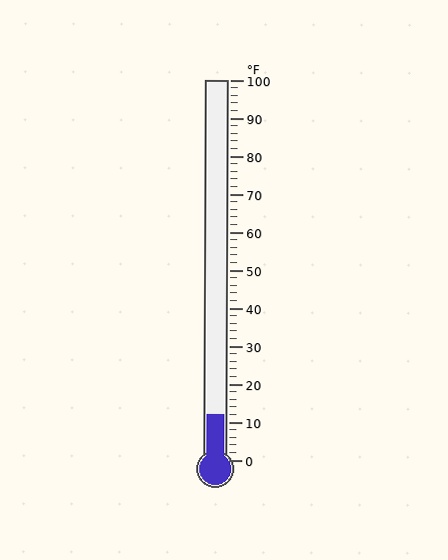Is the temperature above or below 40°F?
The temperature is below 40°F.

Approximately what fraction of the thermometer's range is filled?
The thermometer is filled to approximately 10% of its range.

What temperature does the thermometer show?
The thermometer shows approximately 12°F.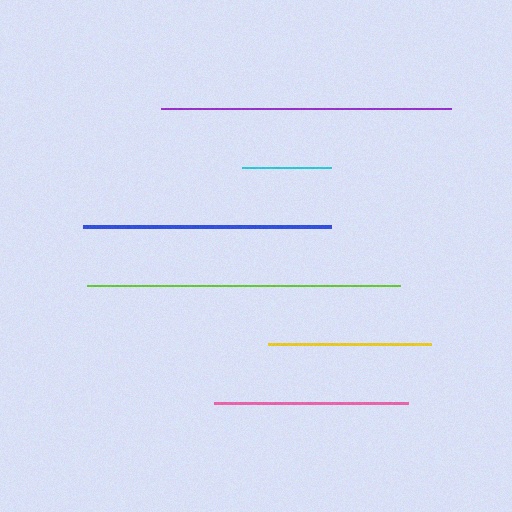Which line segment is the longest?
The lime line is the longest at approximately 313 pixels.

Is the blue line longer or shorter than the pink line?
The blue line is longer than the pink line.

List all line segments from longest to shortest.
From longest to shortest: lime, purple, blue, pink, yellow, cyan.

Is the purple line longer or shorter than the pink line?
The purple line is longer than the pink line.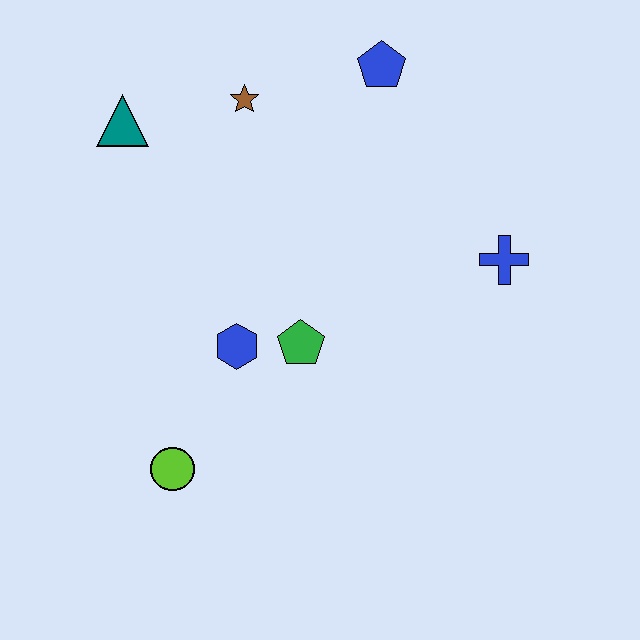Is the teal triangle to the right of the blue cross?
No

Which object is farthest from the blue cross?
The teal triangle is farthest from the blue cross.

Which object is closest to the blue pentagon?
The brown star is closest to the blue pentagon.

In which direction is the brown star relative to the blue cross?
The brown star is to the left of the blue cross.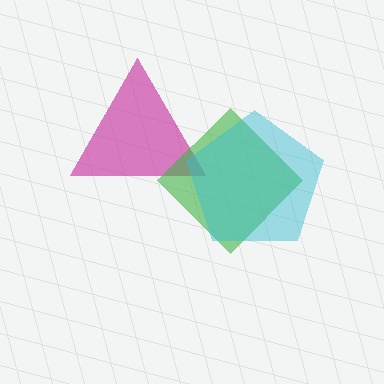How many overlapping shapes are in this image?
There are 3 overlapping shapes in the image.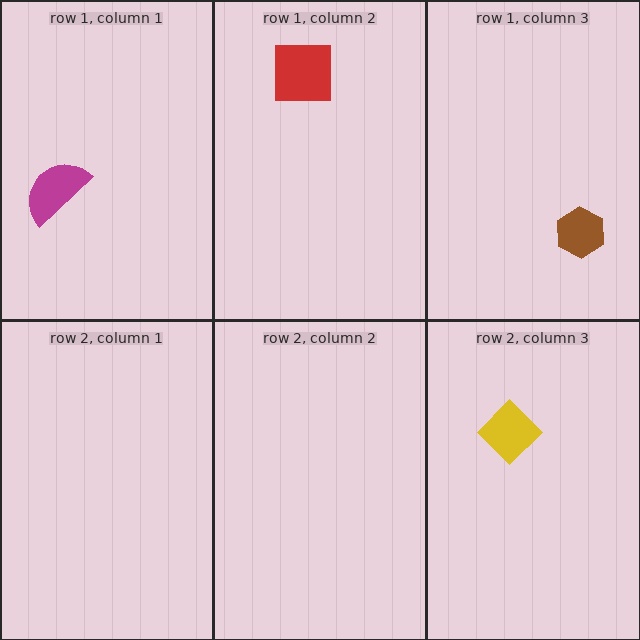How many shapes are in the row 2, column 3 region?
1.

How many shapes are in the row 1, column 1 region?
1.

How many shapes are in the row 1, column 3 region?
1.